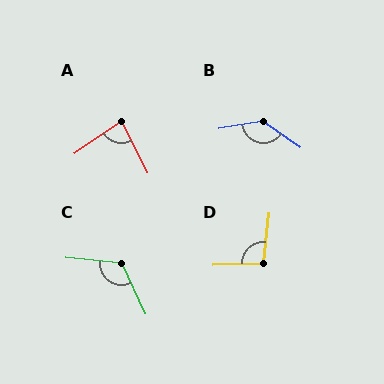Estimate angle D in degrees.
Approximately 98 degrees.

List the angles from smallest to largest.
A (83°), D (98°), C (120°), B (135°).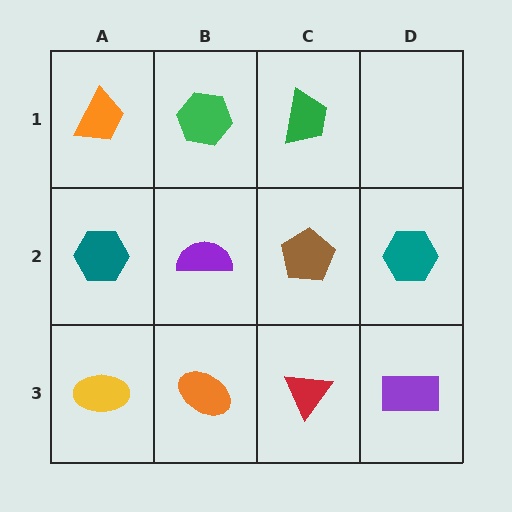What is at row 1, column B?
A green hexagon.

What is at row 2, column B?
A purple semicircle.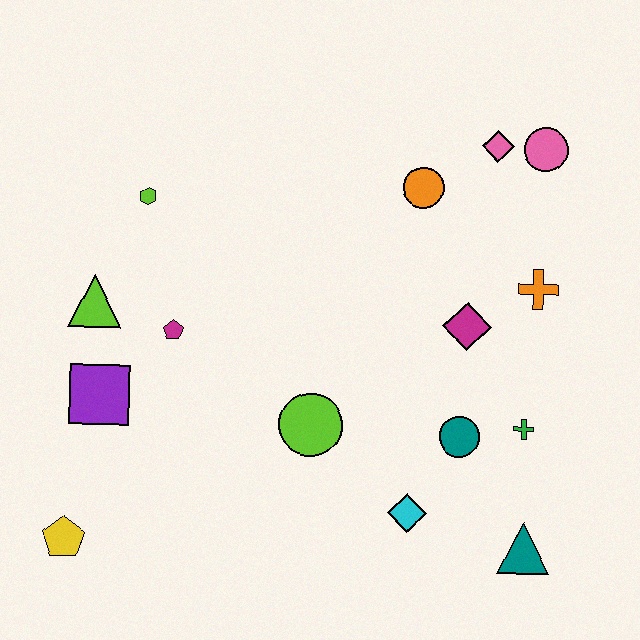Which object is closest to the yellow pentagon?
The purple square is closest to the yellow pentagon.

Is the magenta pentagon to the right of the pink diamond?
No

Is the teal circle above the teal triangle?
Yes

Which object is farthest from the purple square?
The pink circle is farthest from the purple square.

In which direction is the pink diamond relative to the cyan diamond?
The pink diamond is above the cyan diamond.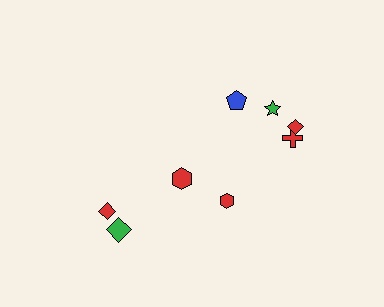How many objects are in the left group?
There are 3 objects.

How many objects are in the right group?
There are 5 objects.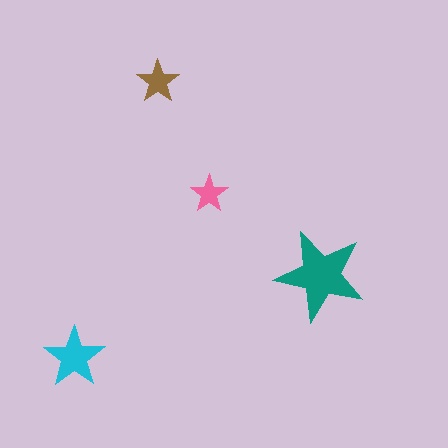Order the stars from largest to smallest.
the teal one, the cyan one, the brown one, the pink one.